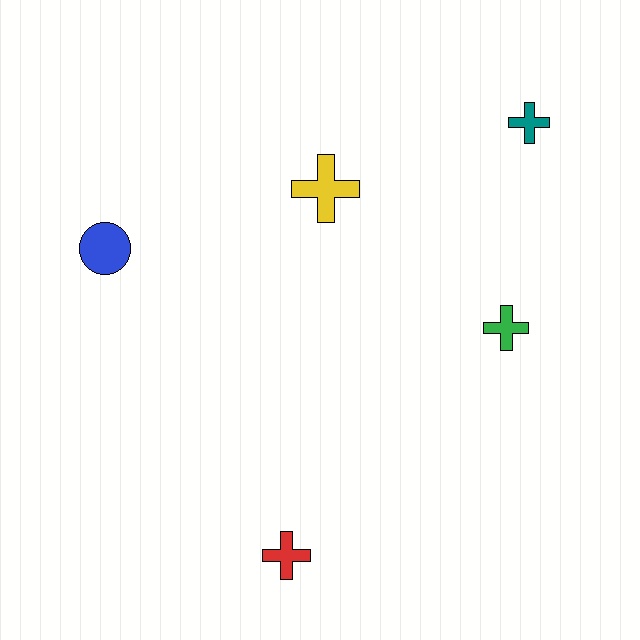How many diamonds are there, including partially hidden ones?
There are no diamonds.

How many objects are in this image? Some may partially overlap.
There are 5 objects.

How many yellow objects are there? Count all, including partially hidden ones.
There is 1 yellow object.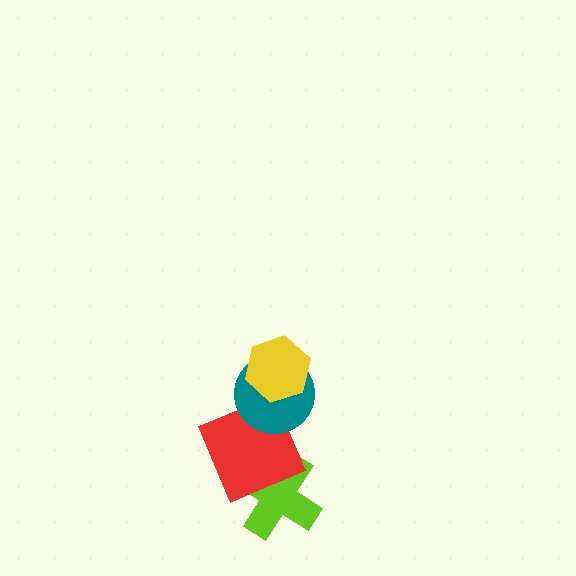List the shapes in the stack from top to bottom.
From top to bottom: the yellow hexagon, the teal circle, the red square, the lime cross.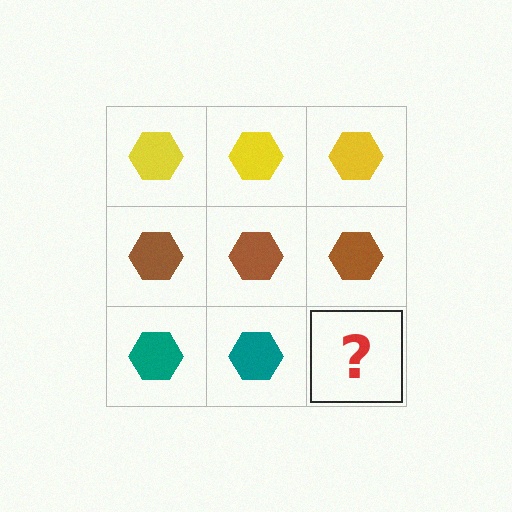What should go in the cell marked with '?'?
The missing cell should contain a teal hexagon.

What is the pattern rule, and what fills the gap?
The rule is that each row has a consistent color. The gap should be filled with a teal hexagon.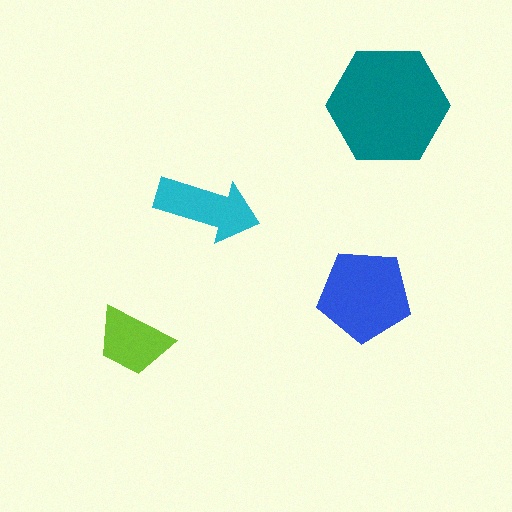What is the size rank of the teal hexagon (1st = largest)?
1st.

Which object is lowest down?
The lime trapezoid is bottommost.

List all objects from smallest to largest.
The lime trapezoid, the cyan arrow, the blue pentagon, the teal hexagon.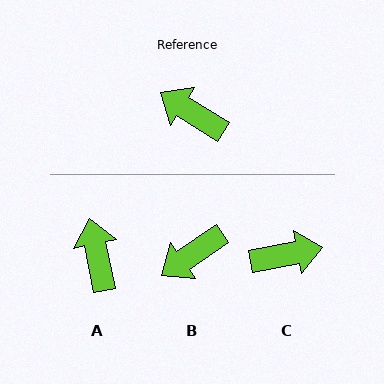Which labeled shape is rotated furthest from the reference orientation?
C, about 137 degrees away.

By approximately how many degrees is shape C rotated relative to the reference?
Approximately 137 degrees clockwise.